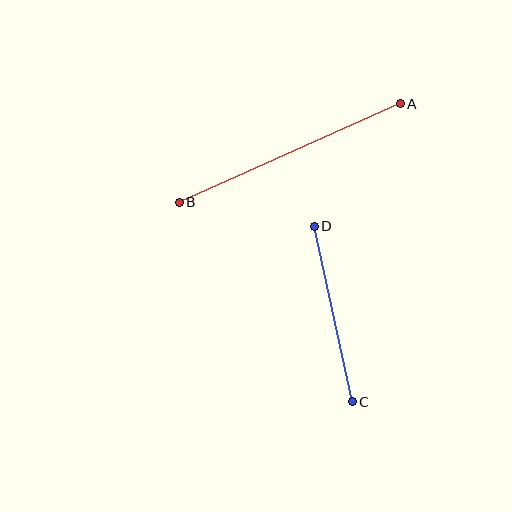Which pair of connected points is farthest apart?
Points A and B are farthest apart.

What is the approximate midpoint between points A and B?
The midpoint is at approximately (290, 153) pixels.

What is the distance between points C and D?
The distance is approximately 180 pixels.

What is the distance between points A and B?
The distance is approximately 242 pixels.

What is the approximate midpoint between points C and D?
The midpoint is at approximately (333, 314) pixels.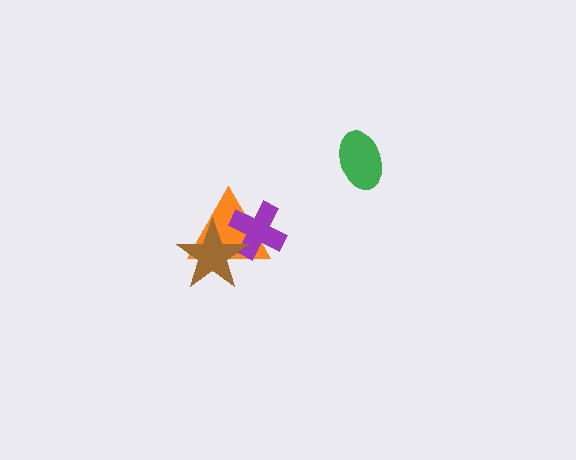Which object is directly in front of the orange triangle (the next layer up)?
The purple cross is directly in front of the orange triangle.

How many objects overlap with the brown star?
2 objects overlap with the brown star.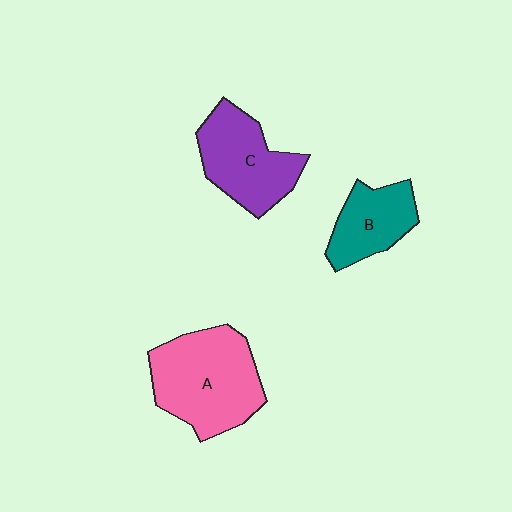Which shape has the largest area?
Shape A (pink).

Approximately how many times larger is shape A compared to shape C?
Approximately 1.3 times.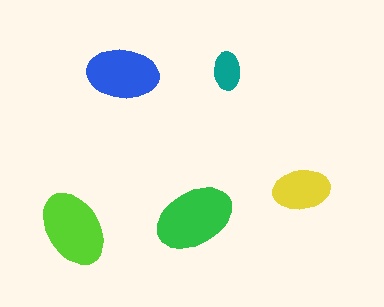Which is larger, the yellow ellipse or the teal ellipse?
The yellow one.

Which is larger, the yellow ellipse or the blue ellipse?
The blue one.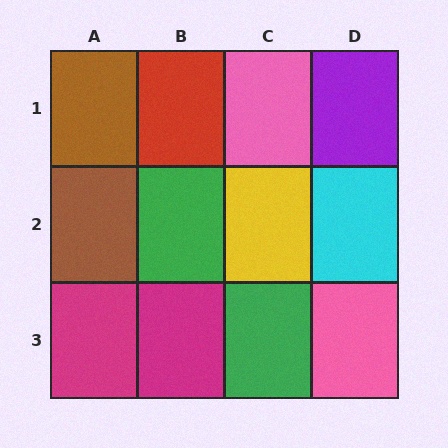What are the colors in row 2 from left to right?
Brown, green, yellow, cyan.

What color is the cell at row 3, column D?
Pink.